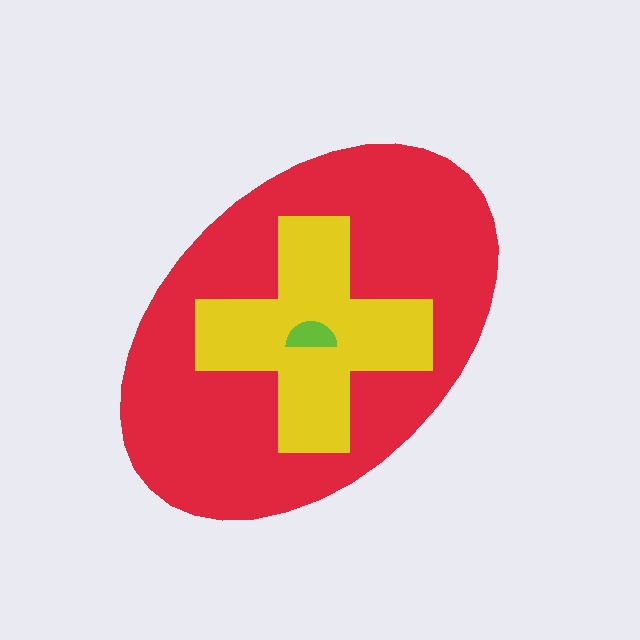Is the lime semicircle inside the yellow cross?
Yes.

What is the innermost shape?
The lime semicircle.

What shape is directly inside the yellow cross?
The lime semicircle.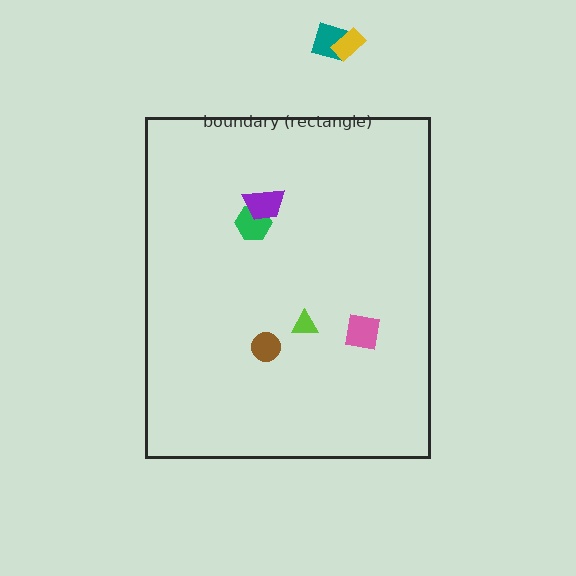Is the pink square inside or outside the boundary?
Inside.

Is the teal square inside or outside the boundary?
Outside.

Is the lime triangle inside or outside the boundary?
Inside.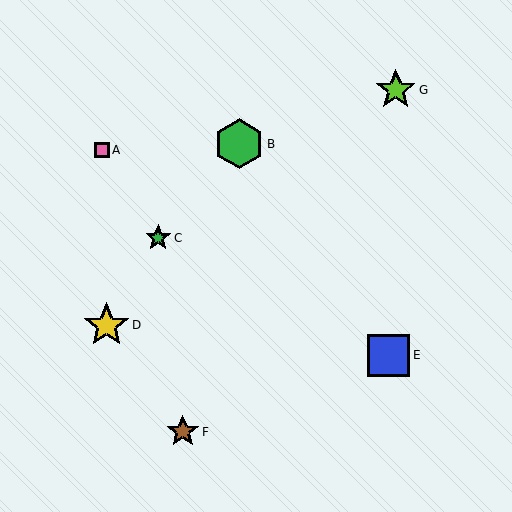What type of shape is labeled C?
Shape C is a green star.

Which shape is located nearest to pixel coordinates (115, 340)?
The yellow star (labeled D) at (106, 325) is nearest to that location.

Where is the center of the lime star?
The center of the lime star is at (396, 90).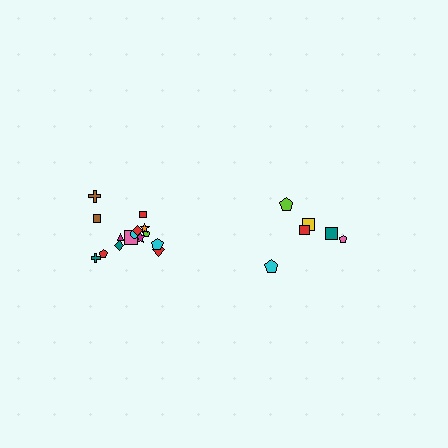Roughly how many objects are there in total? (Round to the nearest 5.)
Roughly 20 objects in total.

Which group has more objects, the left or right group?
The left group.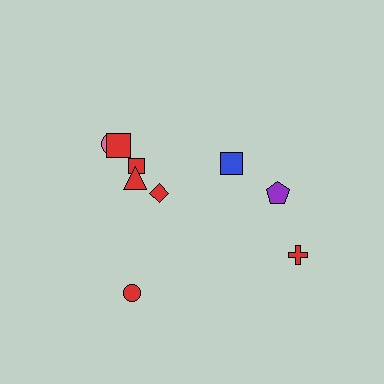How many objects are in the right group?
There are 3 objects.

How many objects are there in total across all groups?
There are 9 objects.